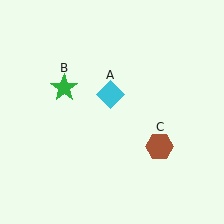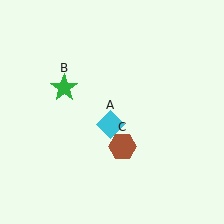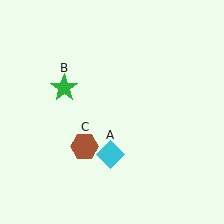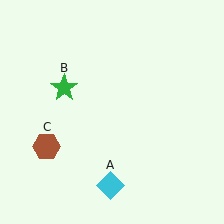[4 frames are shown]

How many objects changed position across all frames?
2 objects changed position: cyan diamond (object A), brown hexagon (object C).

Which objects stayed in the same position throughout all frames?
Green star (object B) remained stationary.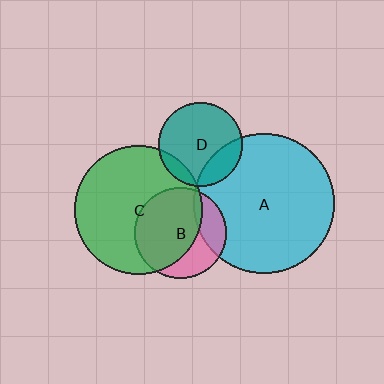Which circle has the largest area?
Circle A (cyan).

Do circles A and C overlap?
Yes.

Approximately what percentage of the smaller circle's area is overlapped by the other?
Approximately 5%.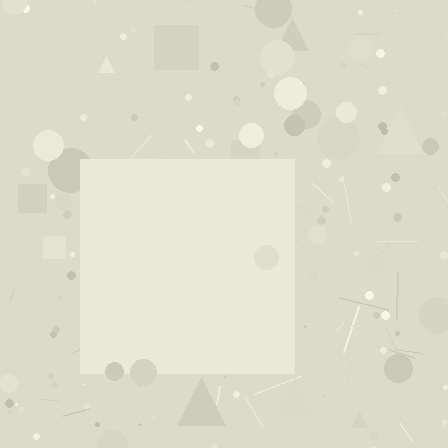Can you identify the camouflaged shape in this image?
The camouflaged shape is a square.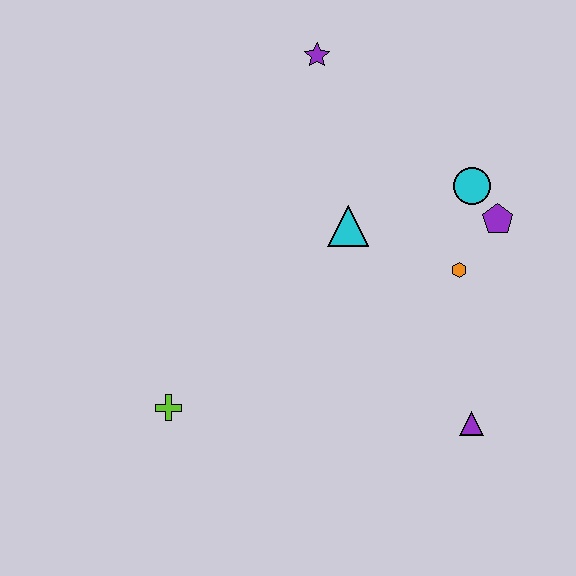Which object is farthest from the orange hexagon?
The lime cross is farthest from the orange hexagon.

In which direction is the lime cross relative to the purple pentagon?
The lime cross is to the left of the purple pentagon.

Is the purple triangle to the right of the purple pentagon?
No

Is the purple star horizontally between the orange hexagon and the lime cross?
Yes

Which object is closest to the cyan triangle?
The orange hexagon is closest to the cyan triangle.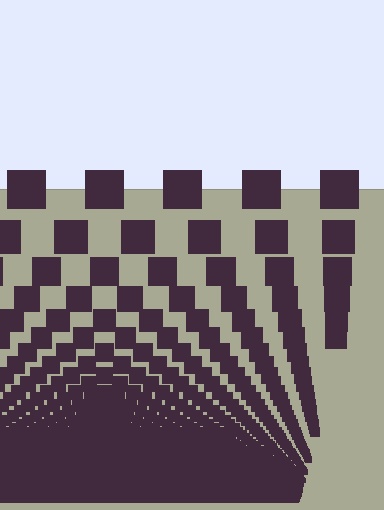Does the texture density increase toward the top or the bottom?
Density increases toward the bottom.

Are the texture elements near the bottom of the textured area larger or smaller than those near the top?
Smaller. The gradient is inverted — elements near the bottom are smaller and denser.